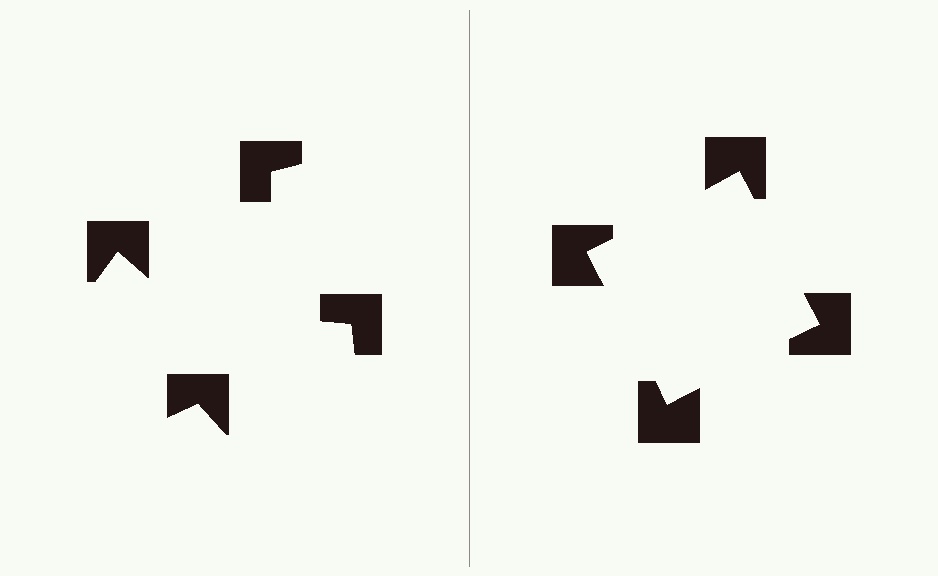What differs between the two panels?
The notched squares are positioned identically on both sides; only the wedge orientations differ. On the right they align to a square; on the left they are misaligned.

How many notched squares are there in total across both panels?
8 — 4 on each side.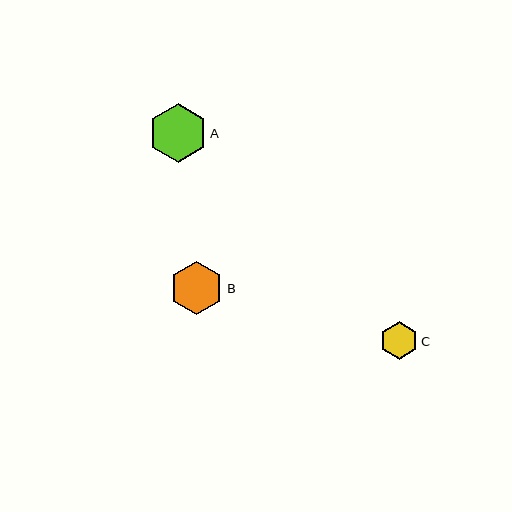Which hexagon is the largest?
Hexagon A is the largest with a size of approximately 59 pixels.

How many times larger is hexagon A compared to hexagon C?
Hexagon A is approximately 1.6 times the size of hexagon C.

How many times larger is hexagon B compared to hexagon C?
Hexagon B is approximately 1.4 times the size of hexagon C.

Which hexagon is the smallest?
Hexagon C is the smallest with a size of approximately 38 pixels.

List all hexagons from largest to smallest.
From largest to smallest: A, B, C.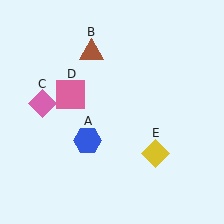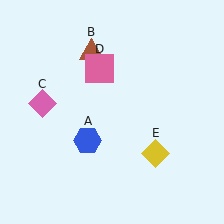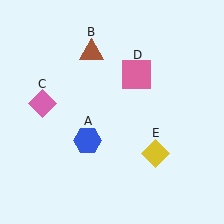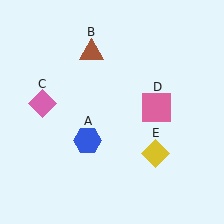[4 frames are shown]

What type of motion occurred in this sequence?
The pink square (object D) rotated clockwise around the center of the scene.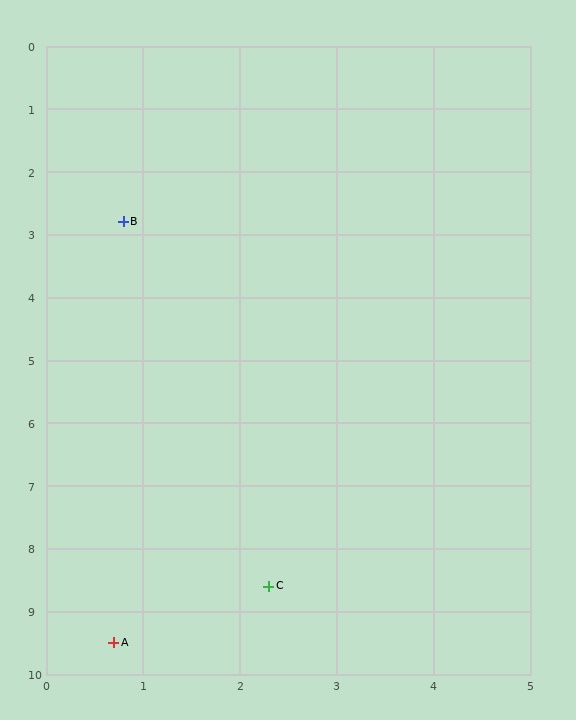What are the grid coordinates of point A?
Point A is at approximately (0.7, 9.5).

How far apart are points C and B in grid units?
Points C and B are about 6.0 grid units apart.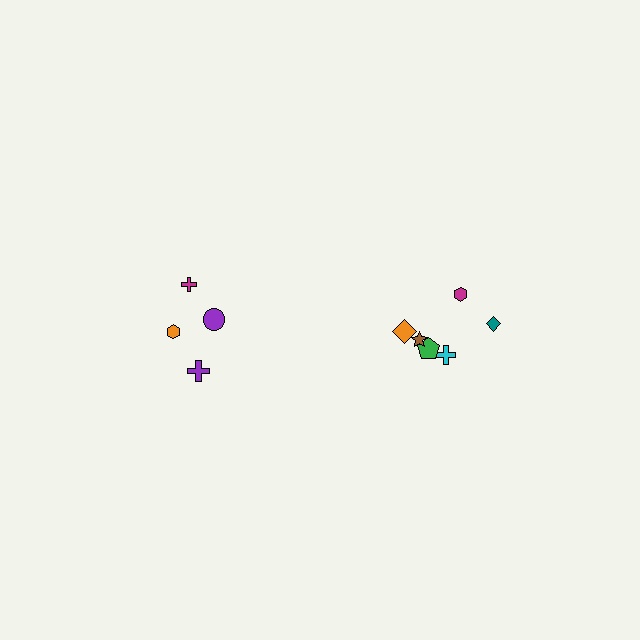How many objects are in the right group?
There are 6 objects.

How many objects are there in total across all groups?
There are 10 objects.